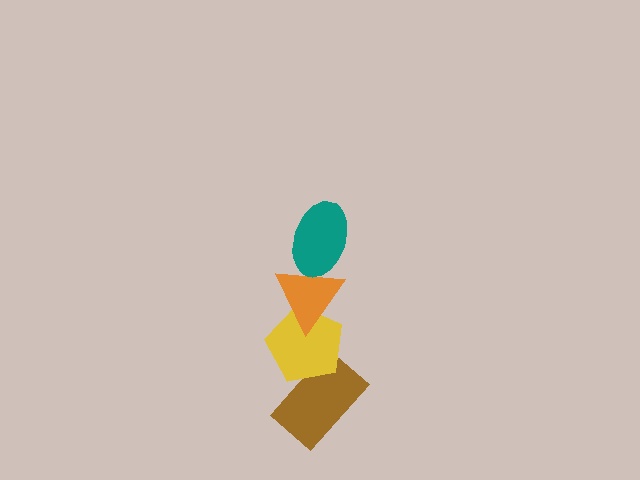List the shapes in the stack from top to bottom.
From top to bottom: the teal ellipse, the orange triangle, the yellow pentagon, the brown rectangle.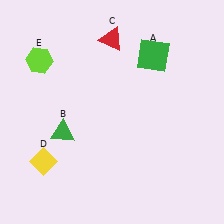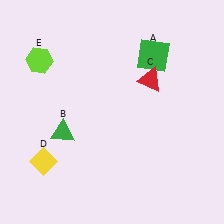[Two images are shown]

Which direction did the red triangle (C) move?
The red triangle (C) moved down.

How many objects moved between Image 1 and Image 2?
1 object moved between the two images.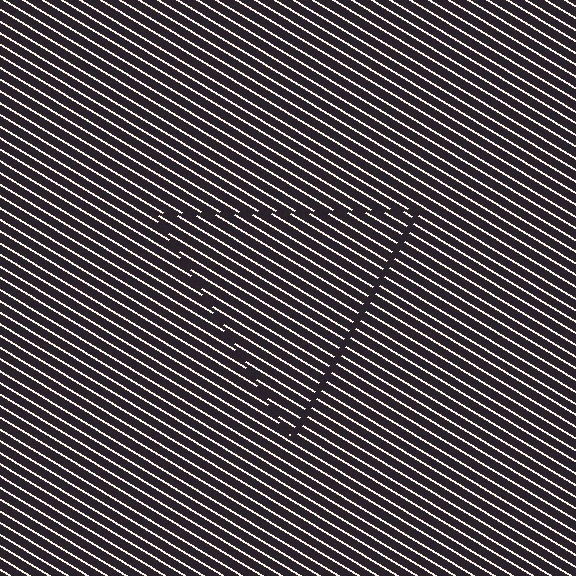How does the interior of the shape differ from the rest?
The interior of the shape contains the same grating, shifted by half a period — the contour is defined by the phase discontinuity where line-ends from the inner and outer gratings abut.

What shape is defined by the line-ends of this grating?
An illusory triangle. The interior of the shape contains the same grating, shifted by half a period — the contour is defined by the phase discontinuity where line-ends from the inner and outer gratings abut.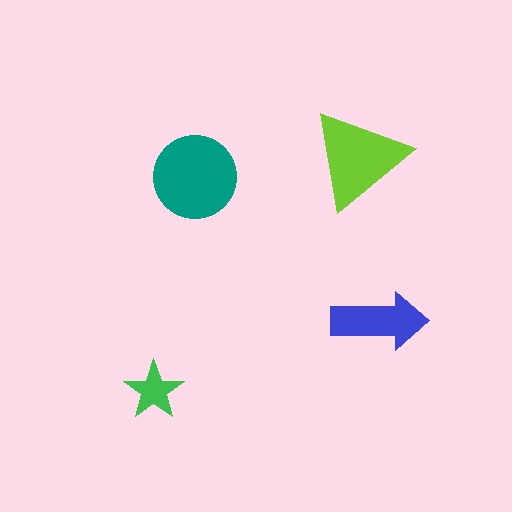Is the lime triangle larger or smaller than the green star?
Larger.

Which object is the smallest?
The green star.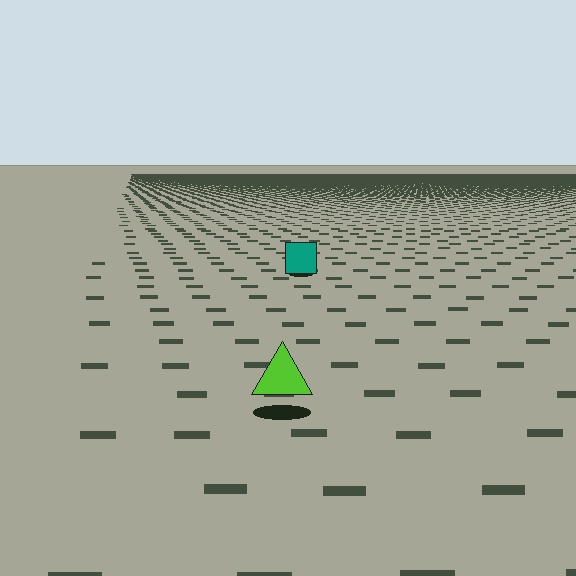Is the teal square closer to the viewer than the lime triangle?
No. The lime triangle is closer — you can tell from the texture gradient: the ground texture is coarser near it.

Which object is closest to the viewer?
The lime triangle is closest. The texture marks near it are larger and more spread out.